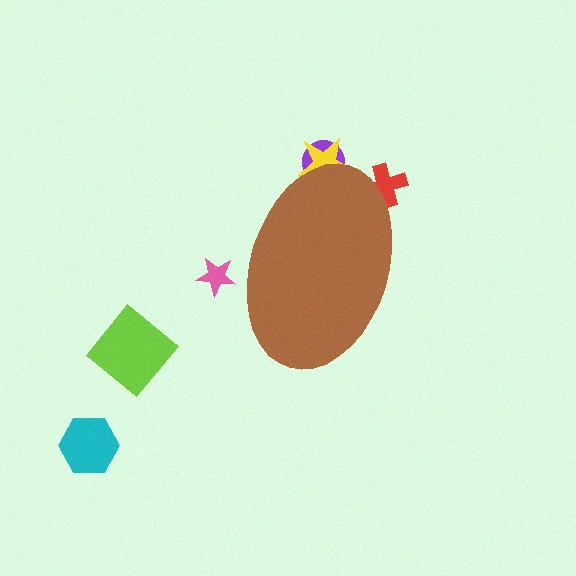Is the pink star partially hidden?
Yes, the pink star is partially hidden behind the brown ellipse.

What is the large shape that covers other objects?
A brown ellipse.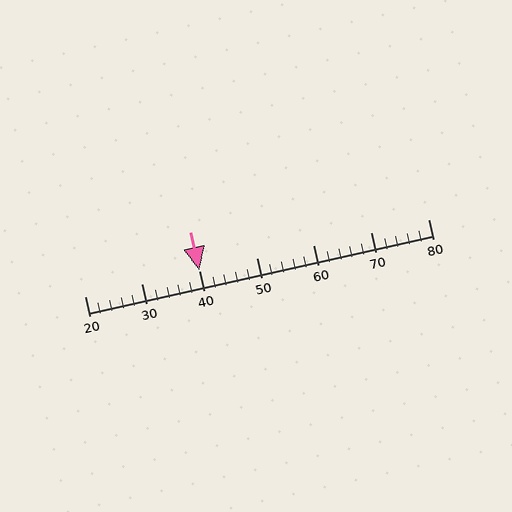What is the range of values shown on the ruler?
The ruler shows values from 20 to 80.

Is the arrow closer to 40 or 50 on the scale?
The arrow is closer to 40.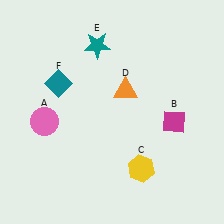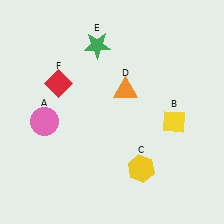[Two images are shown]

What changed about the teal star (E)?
In Image 1, E is teal. In Image 2, it changed to green.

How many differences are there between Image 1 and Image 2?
There are 3 differences between the two images.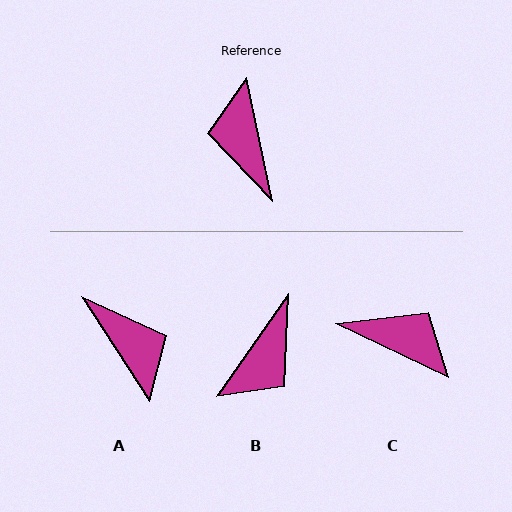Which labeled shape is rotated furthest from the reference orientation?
A, about 159 degrees away.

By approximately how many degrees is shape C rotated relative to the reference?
Approximately 127 degrees clockwise.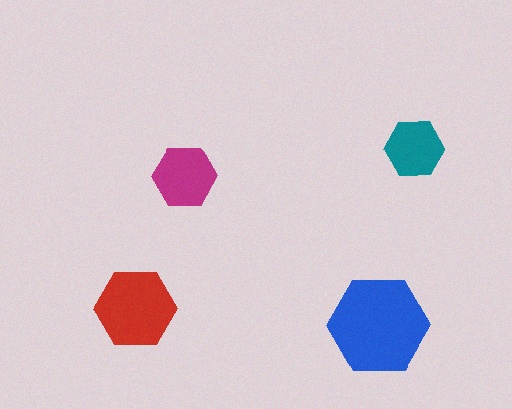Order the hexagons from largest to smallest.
the blue one, the red one, the magenta one, the teal one.